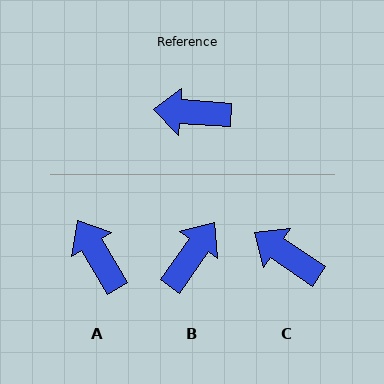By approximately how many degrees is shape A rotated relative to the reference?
Approximately 56 degrees clockwise.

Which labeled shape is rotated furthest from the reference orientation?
B, about 121 degrees away.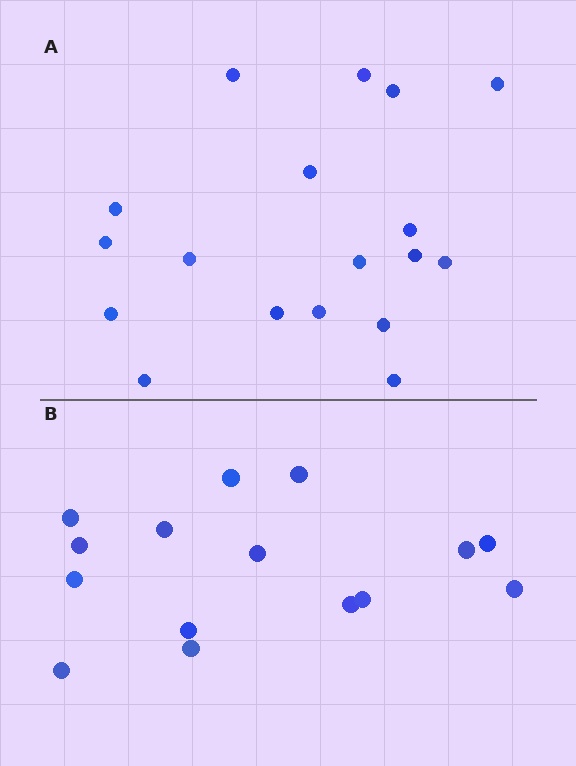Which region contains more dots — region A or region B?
Region A (the top region) has more dots.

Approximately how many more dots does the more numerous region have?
Region A has just a few more — roughly 2 or 3 more dots than region B.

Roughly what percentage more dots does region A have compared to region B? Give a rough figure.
About 20% more.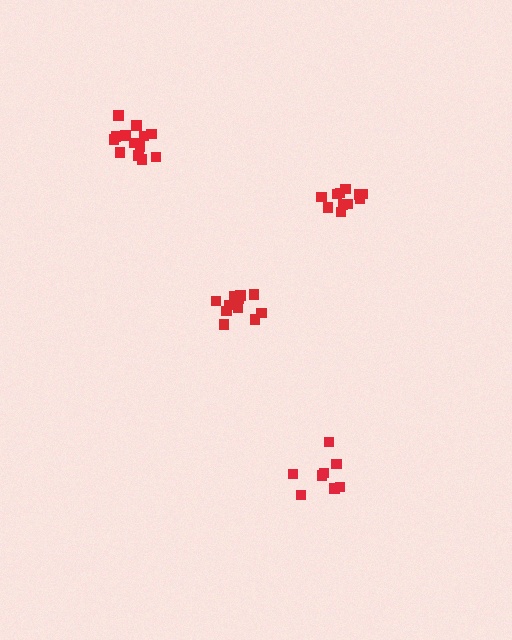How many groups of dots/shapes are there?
There are 4 groups.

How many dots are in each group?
Group 1: 11 dots, Group 2: 13 dots, Group 3: 8 dots, Group 4: 11 dots (43 total).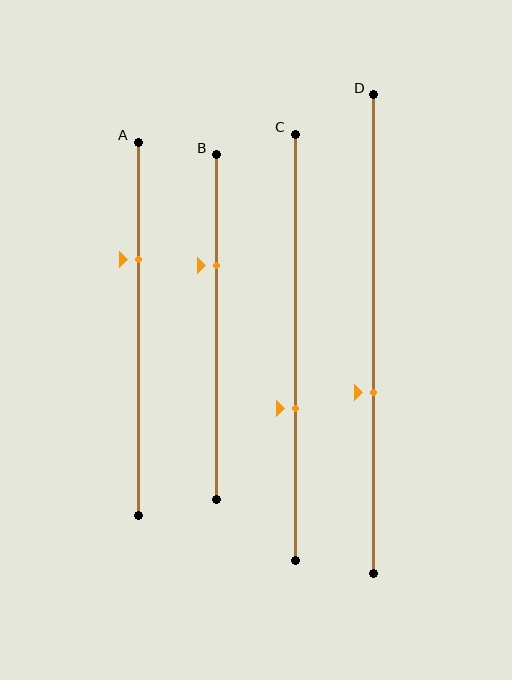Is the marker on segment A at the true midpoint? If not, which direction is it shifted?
No, the marker on segment A is shifted upward by about 19% of the segment length.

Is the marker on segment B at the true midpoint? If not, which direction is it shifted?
No, the marker on segment B is shifted upward by about 18% of the segment length.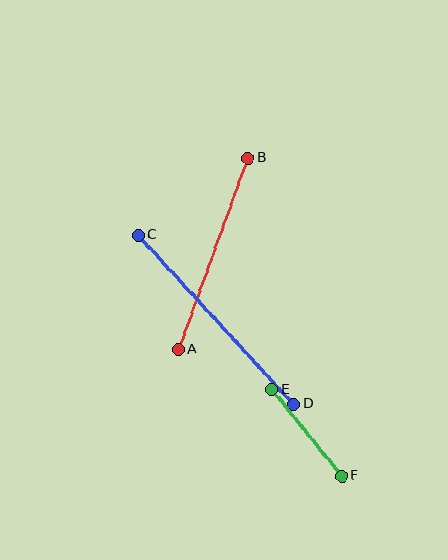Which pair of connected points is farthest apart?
Points C and D are farthest apart.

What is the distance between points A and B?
The distance is approximately 204 pixels.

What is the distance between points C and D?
The distance is approximately 230 pixels.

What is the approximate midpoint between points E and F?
The midpoint is at approximately (307, 433) pixels.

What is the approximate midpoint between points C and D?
The midpoint is at approximately (216, 320) pixels.